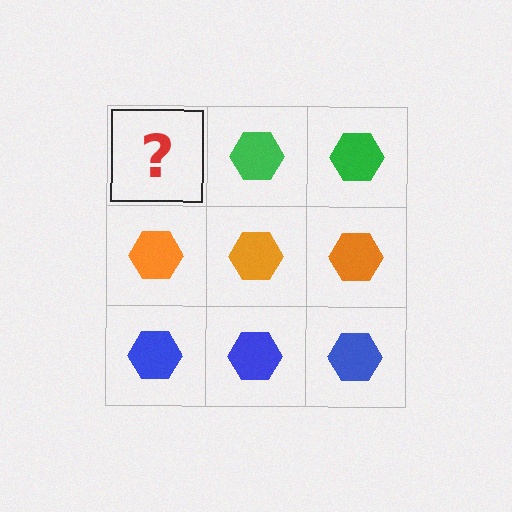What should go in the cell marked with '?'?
The missing cell should contain a green hexagon.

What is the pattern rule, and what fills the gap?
The rule is that each row has a consistent color. The gap should be filled with a green hexagon.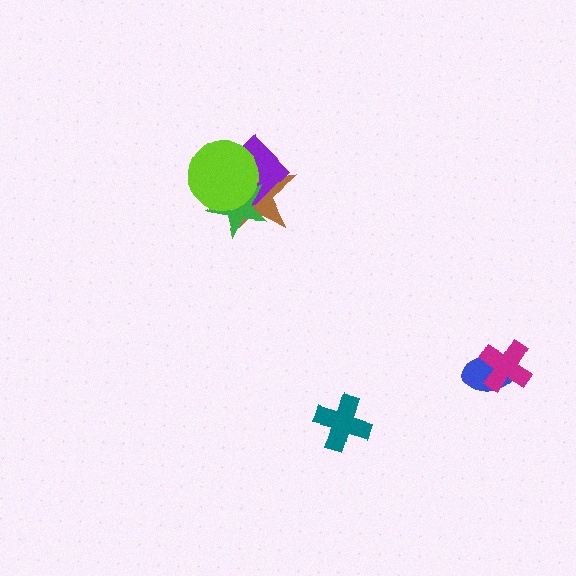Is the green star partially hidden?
Yes, it is partially covered by another shape.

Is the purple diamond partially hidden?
Yes, it is partially covered by another shape.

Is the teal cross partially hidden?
No, no other shape covers it.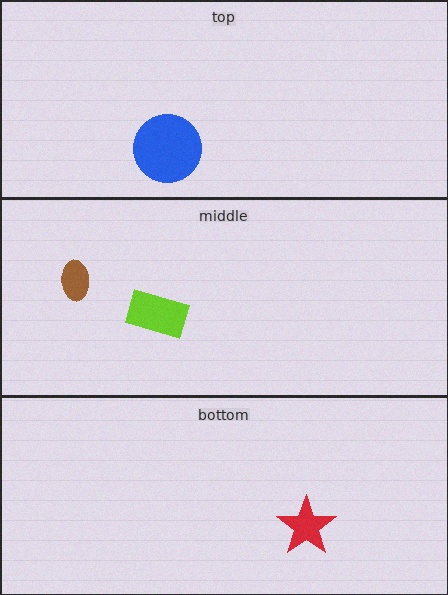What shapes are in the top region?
The blue circle.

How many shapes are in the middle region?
2.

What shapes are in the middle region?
The lime rectangle, the brown ellipse.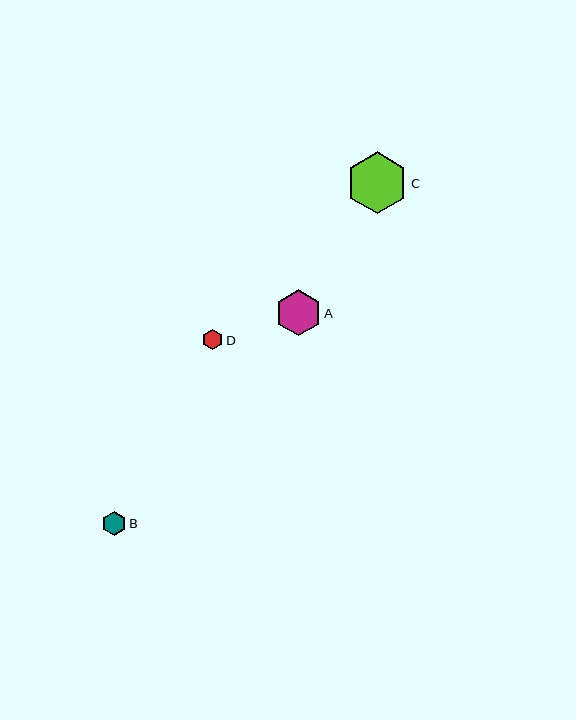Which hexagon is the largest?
Hexagon C is the largest with a size of approximately 62 pixels.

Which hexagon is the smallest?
Hexagon D is the smallest with a size of approximately 20 pixels.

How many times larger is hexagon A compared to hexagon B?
Hexagon A is approximately 1.9 times the size of hexagon B.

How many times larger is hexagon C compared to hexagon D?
Hexagon C is approximately 3.0 times the size of hexagon D.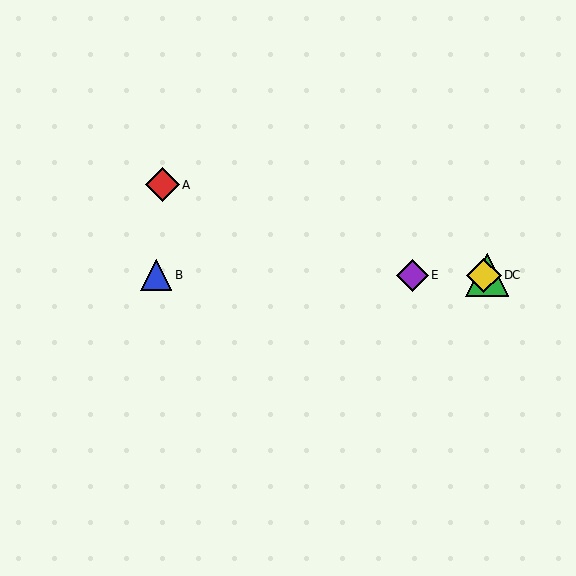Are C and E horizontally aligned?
Yes, both are at y≈275.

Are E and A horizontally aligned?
No, E is at y≈275 and A is at y≈185.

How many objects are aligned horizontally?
4 objects (B, C, D, E) are aligned horizontally.